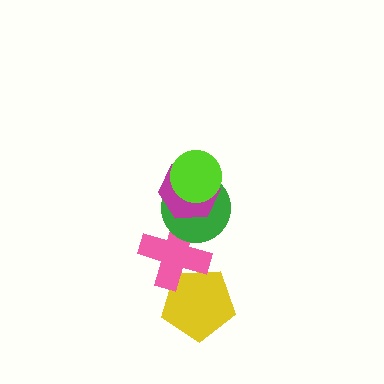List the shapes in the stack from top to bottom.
From top to bottom: the lime circle, the magenta hexagon, the green circle, the pink cross, the yellow pentagon.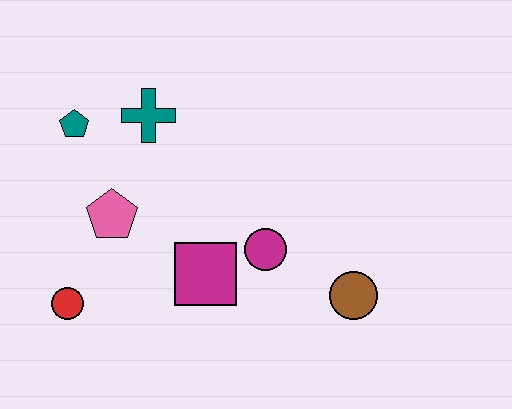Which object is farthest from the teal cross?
The brown circle is farthest from the teal cross.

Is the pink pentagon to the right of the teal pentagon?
Yes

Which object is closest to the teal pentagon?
The teal cross is closest to the teal pentagon.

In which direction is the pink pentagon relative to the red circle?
The pink pentagon is above the red circle.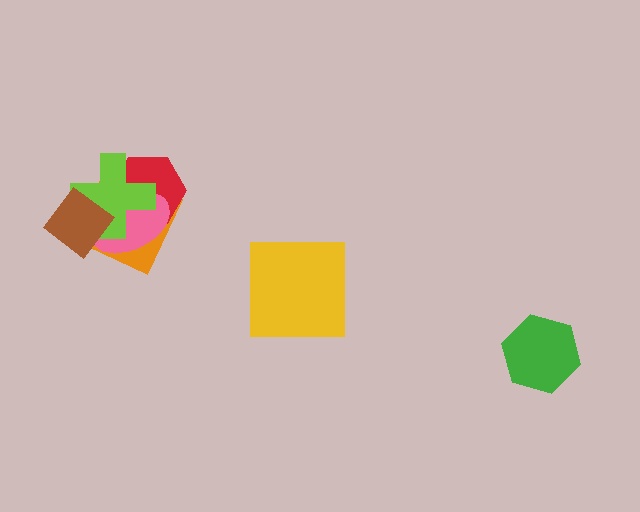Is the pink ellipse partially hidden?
Yes, it is partially covered by another shape.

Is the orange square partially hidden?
Yes, it is partially covered by another shape.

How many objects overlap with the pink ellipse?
4 objects overlap with the pink ellipse.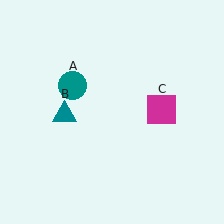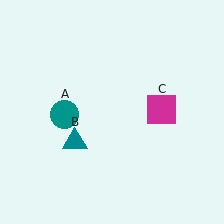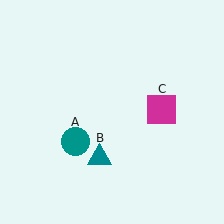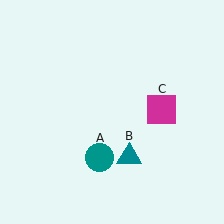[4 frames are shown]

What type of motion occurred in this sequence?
The teal circle (object A), teal triangle (object B) rotated counterclockwise around the center of the scene.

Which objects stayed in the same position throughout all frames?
Magenta square (object C) remained stationary.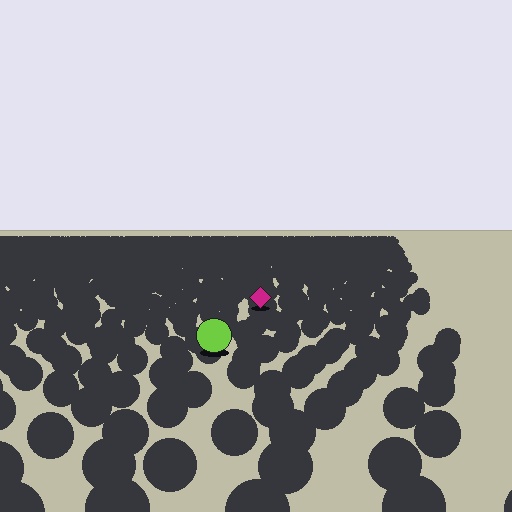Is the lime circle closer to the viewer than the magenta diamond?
Yes. The lime circle is closer — you can tell from the texture gradient: the ground texture is coarser near it.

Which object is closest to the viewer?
The lime circle is closest. The texture marks near it are larger and more spread out.